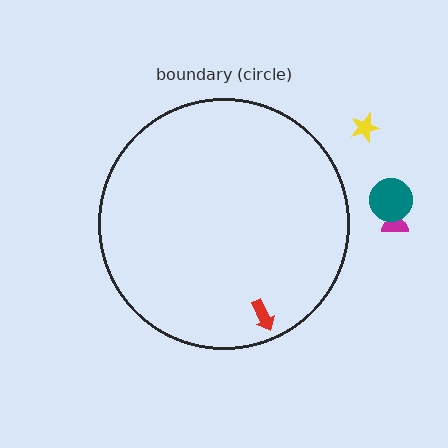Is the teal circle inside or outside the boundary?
Outside.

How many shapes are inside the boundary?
1 inside, 3 outside.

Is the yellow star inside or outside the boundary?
Outside.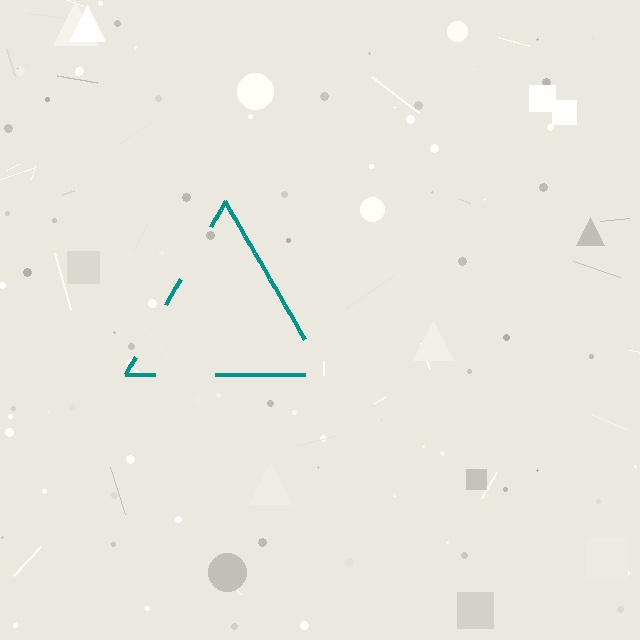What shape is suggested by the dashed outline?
The dashed outline suggests a triangle.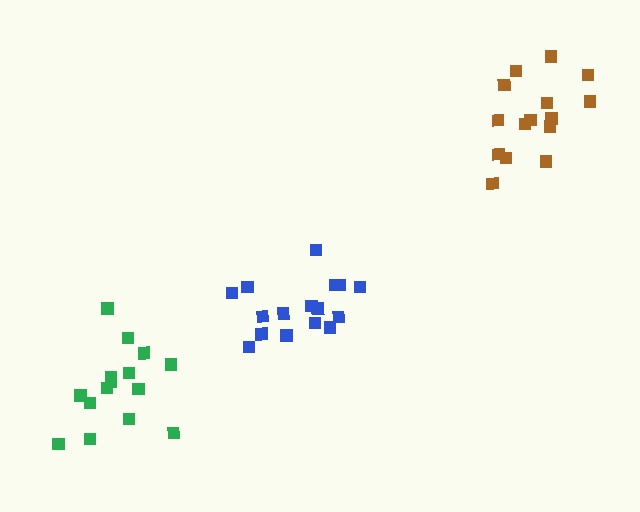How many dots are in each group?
Group 1: 16 dots, Group 2: 15 dots, Group 3: 15 dots (46 total).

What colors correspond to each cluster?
The clusters are colored: blue, green, brown.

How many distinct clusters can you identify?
There are 3 distinct clusters.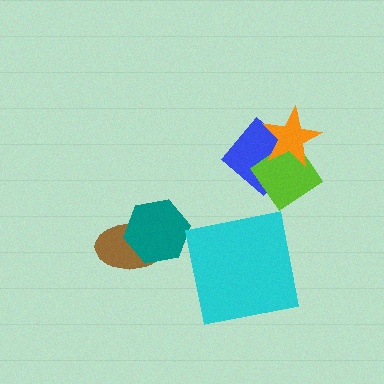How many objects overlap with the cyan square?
0 objects overlap with the cyan square.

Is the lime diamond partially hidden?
Yes, it is partially covered by another shape.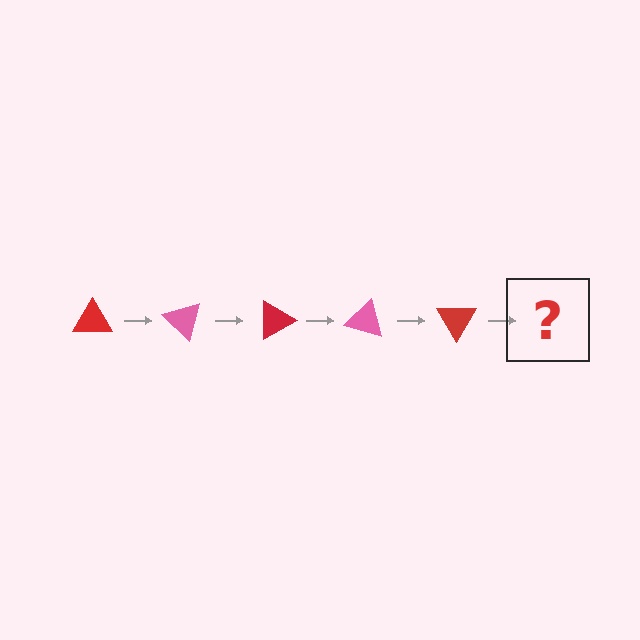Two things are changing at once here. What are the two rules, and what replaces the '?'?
The two rules are that it rotates 45 degrees each step and the color cycles through red and pink. The '?' should be a pink triangle, rotated 225 degrees from the start.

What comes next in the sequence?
The next element should be a pink triangle, rotated 225 degrees from the start.